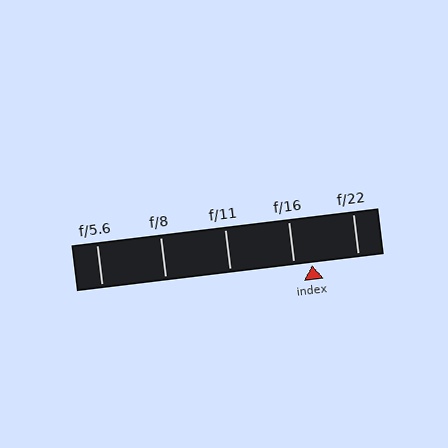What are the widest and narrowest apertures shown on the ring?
The widest aperture shown is f/5.6 and the narrowest is f/22.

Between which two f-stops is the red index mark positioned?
The index mark is between f/16 and f/22.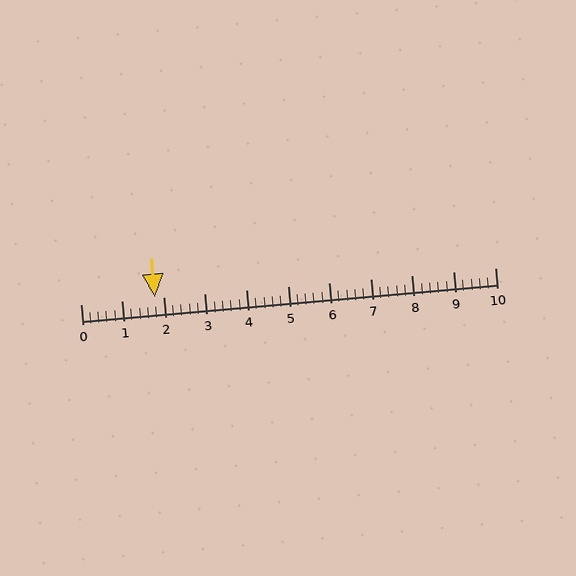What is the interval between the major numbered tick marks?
The major tick marks are spaced 1 units apart.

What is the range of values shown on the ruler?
The ruler shows values from 0 to 10.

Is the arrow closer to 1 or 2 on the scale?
The arrow is closer to 2.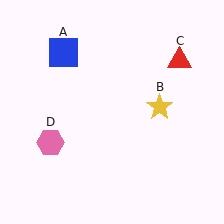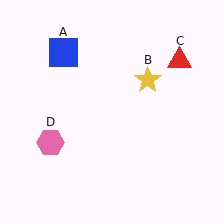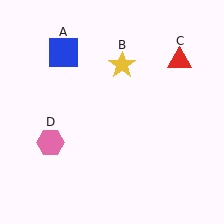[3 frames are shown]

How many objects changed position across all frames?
1 object changed position: yellow star (object B).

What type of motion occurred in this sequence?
The yellow star (object B) rotated counterclockwise around the center of the scene.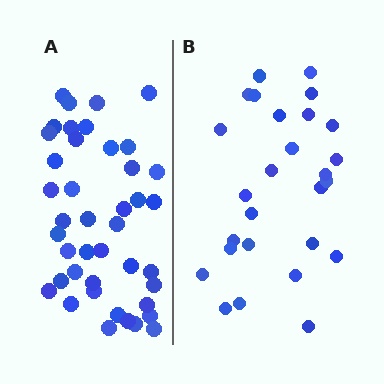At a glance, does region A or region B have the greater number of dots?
Region A (the left region) has more dots.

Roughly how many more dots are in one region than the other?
Region A has approximately 15 more dots than region B.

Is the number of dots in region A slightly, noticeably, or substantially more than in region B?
Region A has substantially more. The ratio is roughly 1.6 to 1.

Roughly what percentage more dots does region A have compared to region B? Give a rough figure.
About 55% more.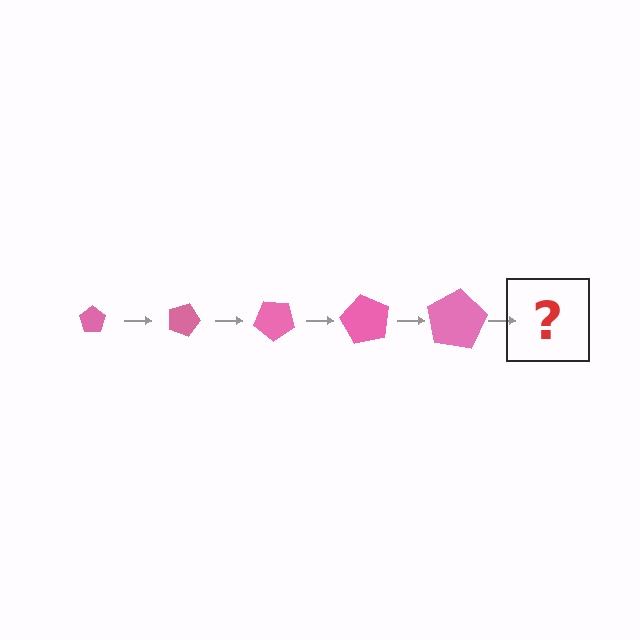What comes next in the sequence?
The next element should be a pentagon, larger than the previous one and rotated 100 degrees from the start.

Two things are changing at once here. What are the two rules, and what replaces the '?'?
The two rules are that the pentagon grows larger each step and it rotates 20 degrees each step. The '?' should be a pentagon, larger than the previous one and rotated 100 degrees from the start.